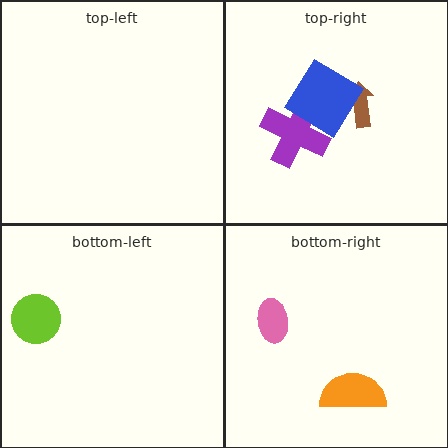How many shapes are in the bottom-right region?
2.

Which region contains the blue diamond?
The top-right region.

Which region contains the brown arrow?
The top-right region.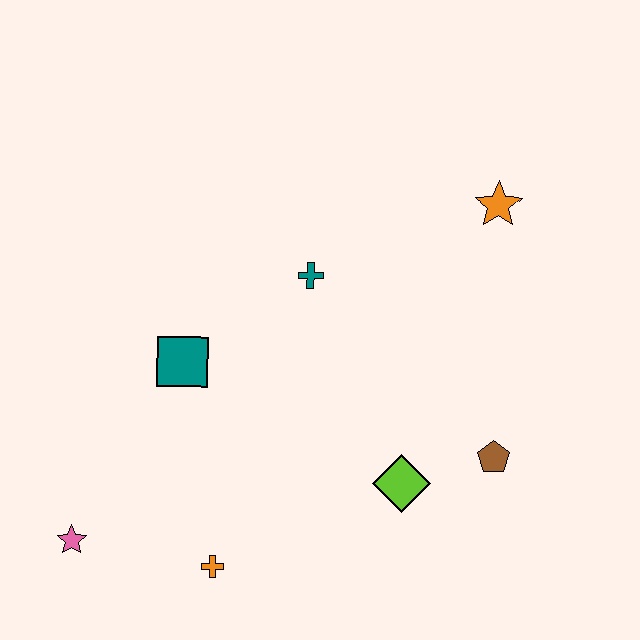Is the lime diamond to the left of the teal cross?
No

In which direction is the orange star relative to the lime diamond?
The orange star is above the lime diamond.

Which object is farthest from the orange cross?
The orange star is farthest from the orange cross.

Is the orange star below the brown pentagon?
No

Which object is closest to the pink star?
The orange cross is closest to the pink star.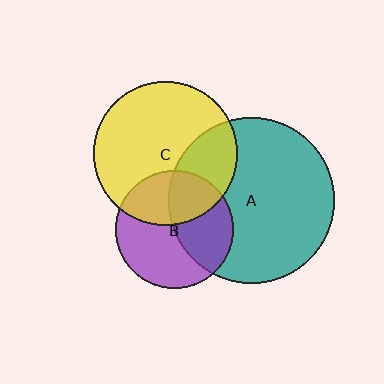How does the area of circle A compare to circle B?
Approximately 2.0 times.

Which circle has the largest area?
Circle A (teal).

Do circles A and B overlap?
Yes.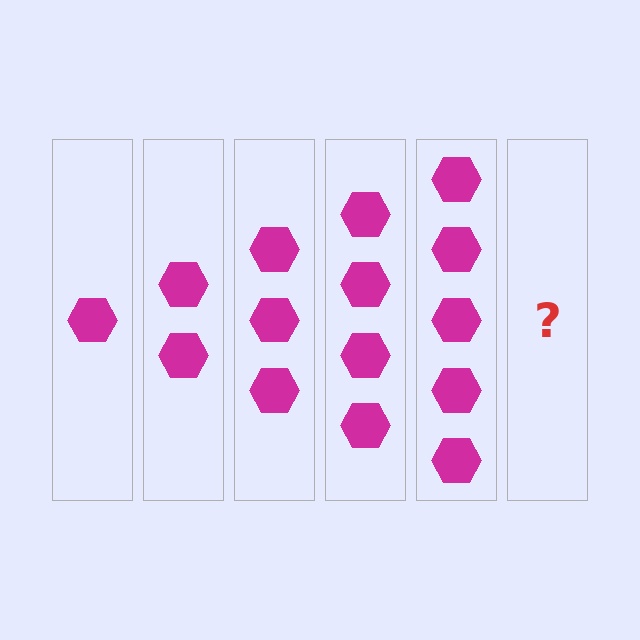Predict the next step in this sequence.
The next step is 6 hexagons.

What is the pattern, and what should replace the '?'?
The pattern is that each step adds one more hexagon. The '?' should be 6 hexagons.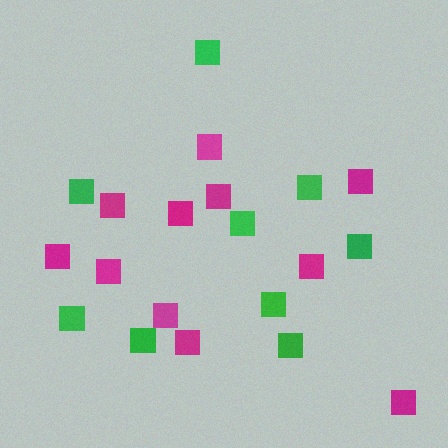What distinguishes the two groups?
There are 2 groups: one group of magenta squares (11) and one group of green squares (9).